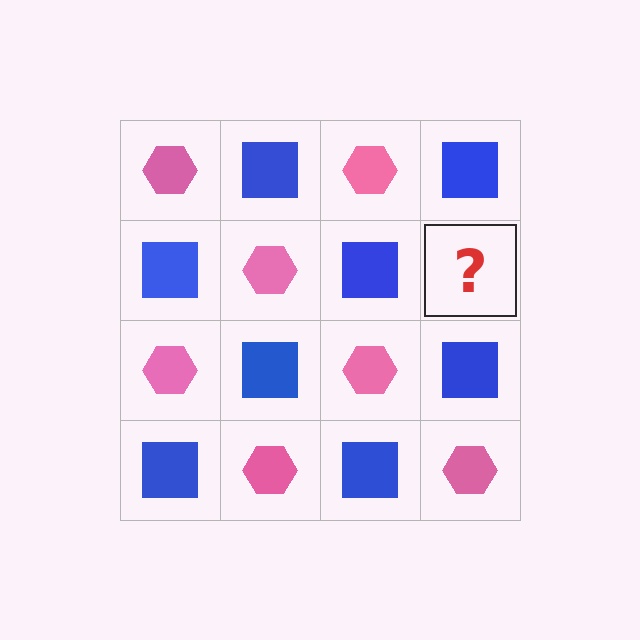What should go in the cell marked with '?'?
The missing cell should contain a pink hexagon.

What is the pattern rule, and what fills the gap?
The rule is that it alternates pink hexagon and blue square in a checkerboard pattern. The gap should be filled with a pink hexagon.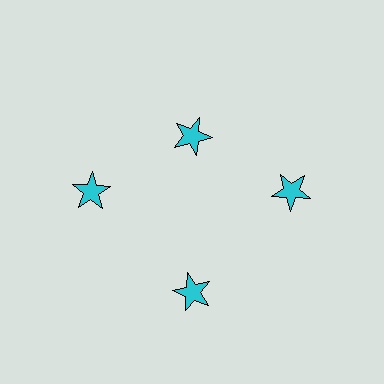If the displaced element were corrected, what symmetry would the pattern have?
It would have 4-fold rotational symmetry — the pattern would map onto itself every 90 degrees.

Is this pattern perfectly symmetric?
No. The 4 cyan stars are arranged in a ring, but one element near the 12 o'clock position is pulled inward toward the center, breaking the 4-fold rotational symmetry.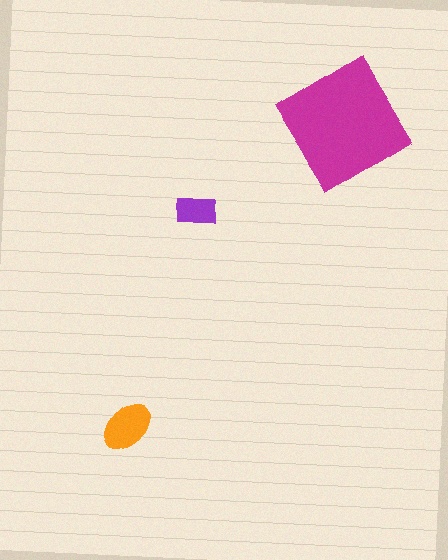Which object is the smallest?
The purple rectangle.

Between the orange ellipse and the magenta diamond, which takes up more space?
The magenta diamond.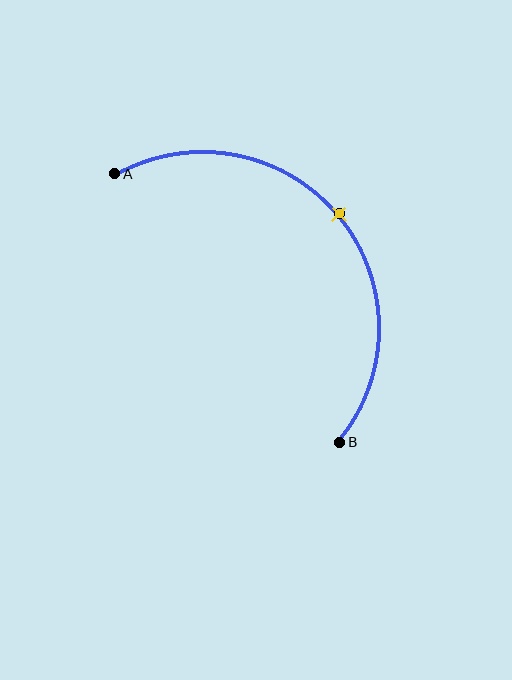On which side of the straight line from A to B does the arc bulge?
The arc bulges above and to the right of the straight line connecting A and B.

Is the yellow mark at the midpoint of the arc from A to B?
Yes. The yellow mark lies on the arc at equal arc-length from both A and B — it is the arc midpoint.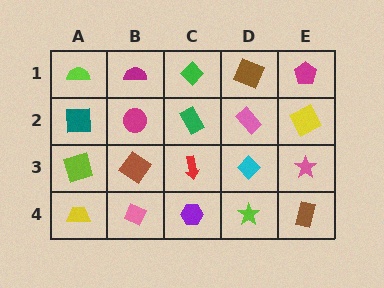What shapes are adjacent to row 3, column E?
A yellow square (row 2, column E), a brown rectangle (row 4, column E), a cyan diamond (row 3, column D).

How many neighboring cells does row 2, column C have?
4.